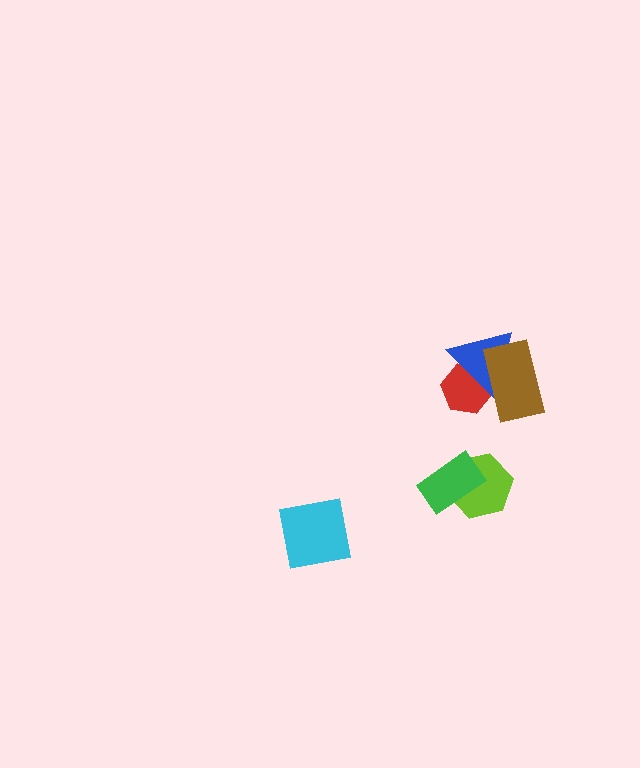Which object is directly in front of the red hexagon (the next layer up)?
The blue triangle is directly in front of the red hexagon.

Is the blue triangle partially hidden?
Yes, it is partially covered by another shape.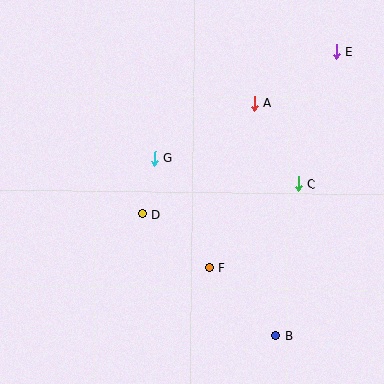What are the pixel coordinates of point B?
Point B is at (276, 336).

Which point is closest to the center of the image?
Point G at (155, 158) is closest to the center.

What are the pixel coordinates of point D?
Point D is at (142, 214).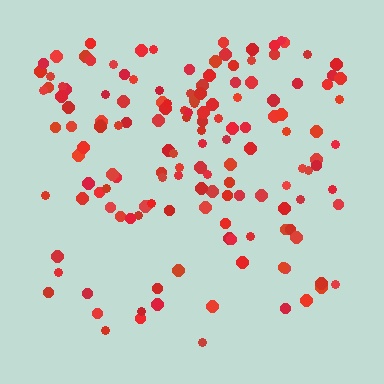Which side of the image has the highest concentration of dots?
The top.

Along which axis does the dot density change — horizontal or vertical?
Vertical.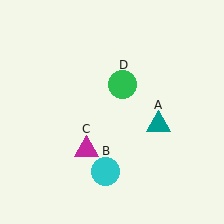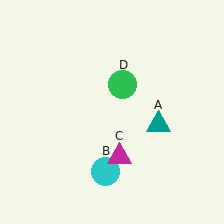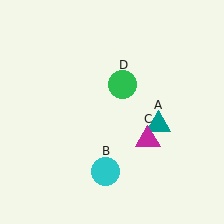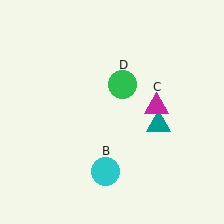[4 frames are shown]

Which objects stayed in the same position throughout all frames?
Teal triangle (object A) and cyan circle (object B) and green circle (object D) remained stationary.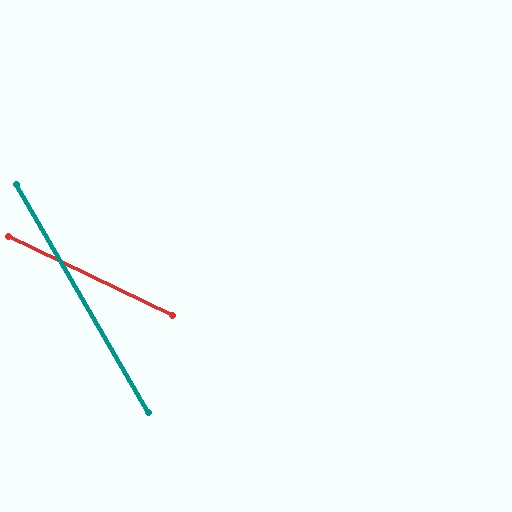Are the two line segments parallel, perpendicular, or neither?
Neither parallel nor perpendicular — they differ by about 34°.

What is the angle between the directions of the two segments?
Approximately 34 degrees.